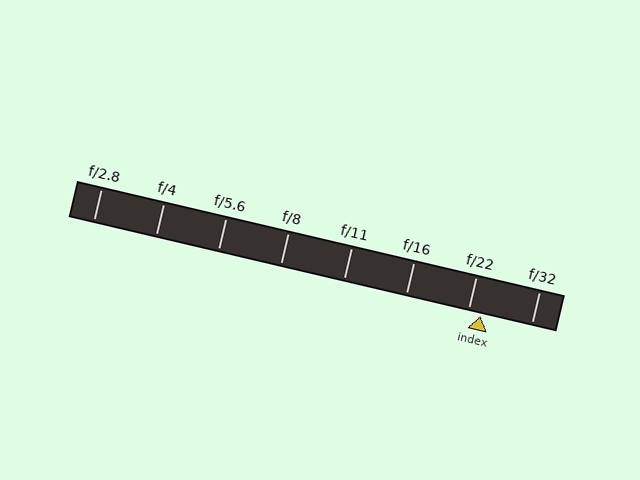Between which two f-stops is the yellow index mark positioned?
The index mark is between f/22 and f/32.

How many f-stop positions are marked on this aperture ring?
There are 8 f-stop positions marked.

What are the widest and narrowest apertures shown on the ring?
The widest aperture shown is f/2.8 and the narrowest is f/32.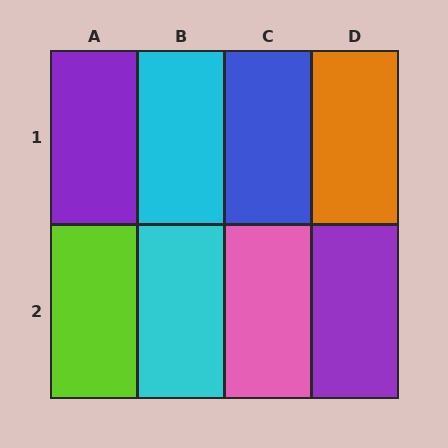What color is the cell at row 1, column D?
Orange.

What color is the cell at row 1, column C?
Blue.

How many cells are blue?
1 cell is blue.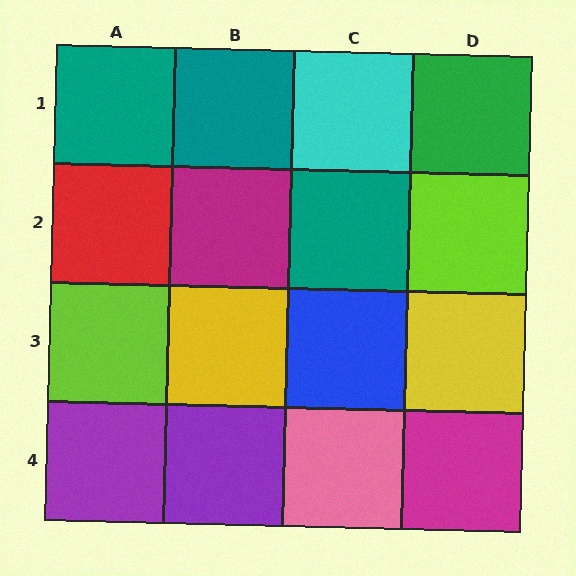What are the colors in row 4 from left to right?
Purple, purple, pink, magenta.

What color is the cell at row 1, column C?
Cyan.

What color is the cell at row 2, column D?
Lime.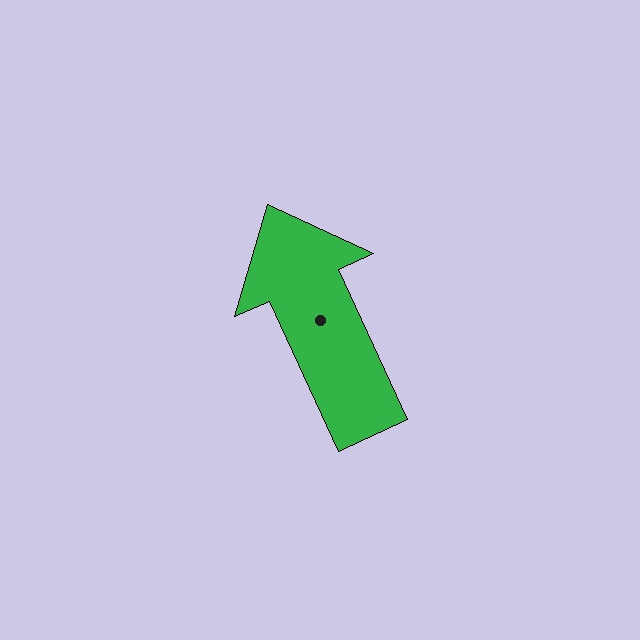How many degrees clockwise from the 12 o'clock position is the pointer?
Approximately 335 degrees.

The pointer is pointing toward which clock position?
Roughly 11 o'clock.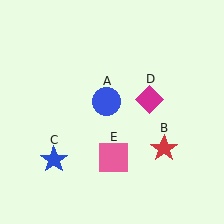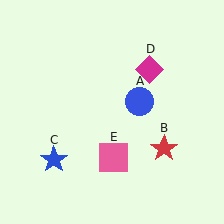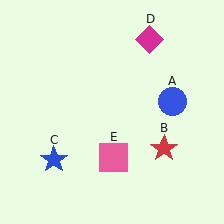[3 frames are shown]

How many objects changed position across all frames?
2 objects changed position: blue circle (object A), magenta diamond (object D).